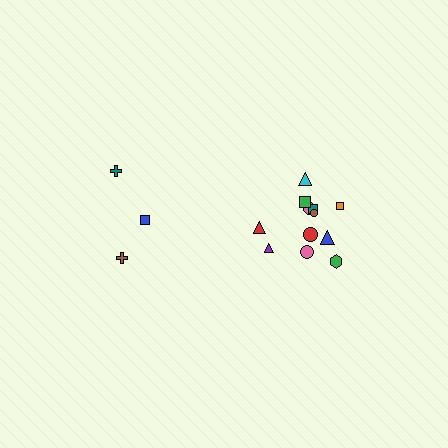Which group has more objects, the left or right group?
The right group.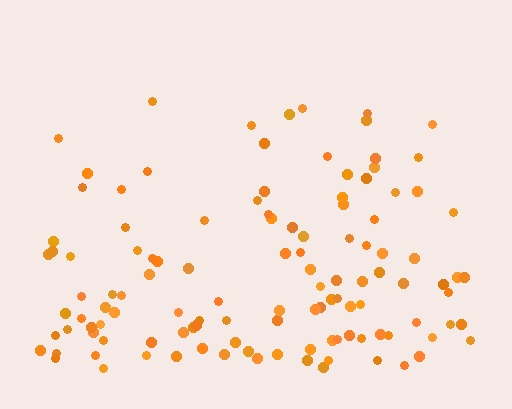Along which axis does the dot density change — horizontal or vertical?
Vertical.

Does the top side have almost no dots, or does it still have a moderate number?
Still a moderate number, just noticeably fewer than the bottom.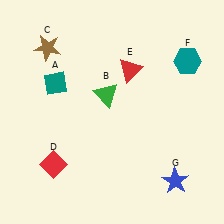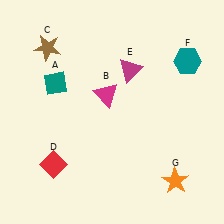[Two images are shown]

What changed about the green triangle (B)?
In Image 1, B is green. In Image 2, it changed to magenta.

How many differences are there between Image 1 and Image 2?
There are 3 differences between the two images.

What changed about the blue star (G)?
In Image 1, G is blue. In Image 2, it changed to orange.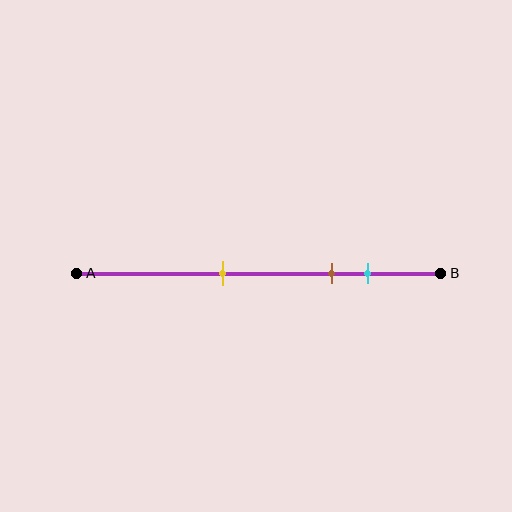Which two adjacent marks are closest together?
The brown and cyan marks are the closest adjacent pair.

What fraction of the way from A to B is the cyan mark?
The cyan mark is approximately 80% (0.8) of the way from A to B.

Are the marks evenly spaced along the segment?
No, the marks are not evenly spaced.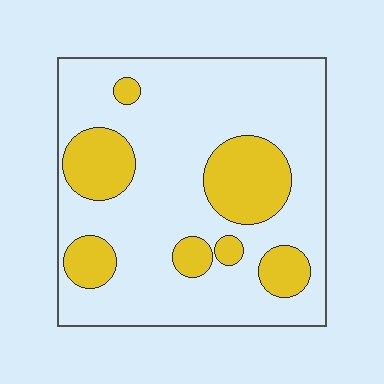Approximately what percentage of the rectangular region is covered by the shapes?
Approximately 25%.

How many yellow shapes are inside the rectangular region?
7.